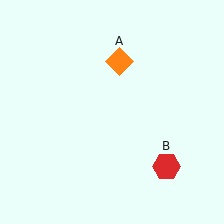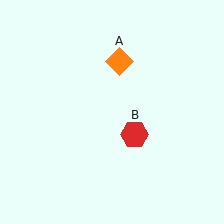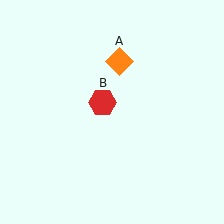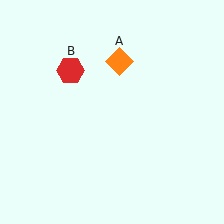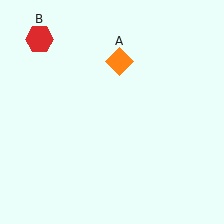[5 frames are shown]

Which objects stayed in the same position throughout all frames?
Orange diamond (object A) remained stationary.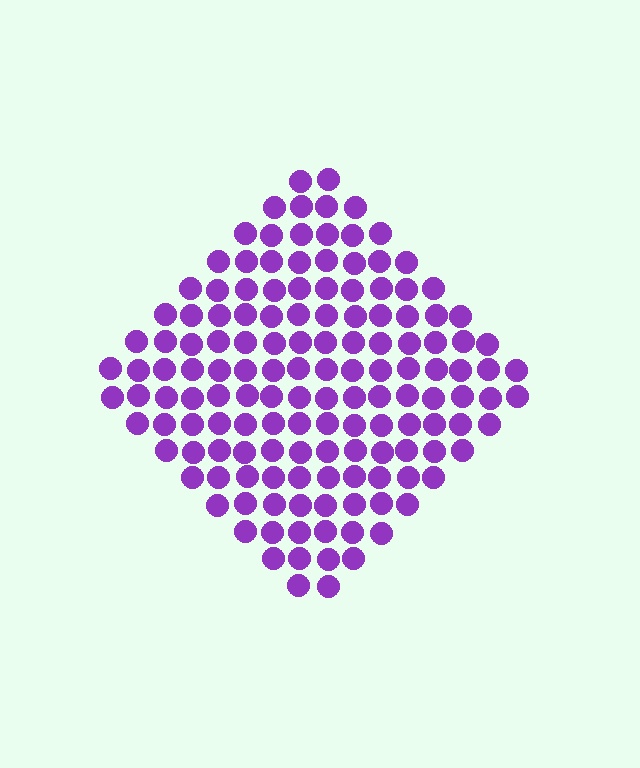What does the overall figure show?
The overall figure shows a diamond.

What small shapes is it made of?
It is made of small circles.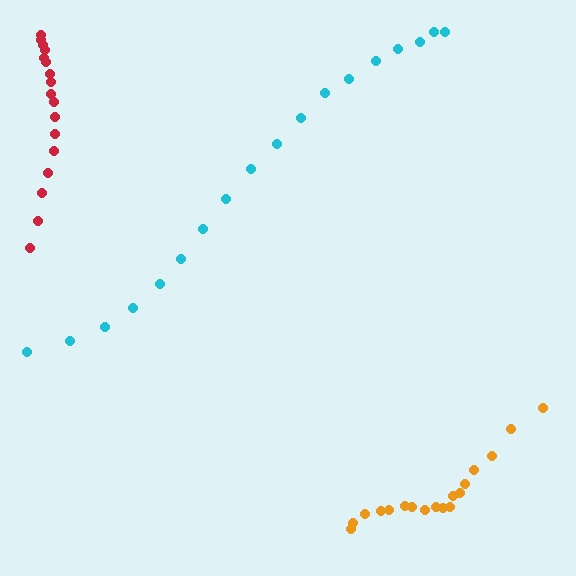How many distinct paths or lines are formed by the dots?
There are 3 distinct paths.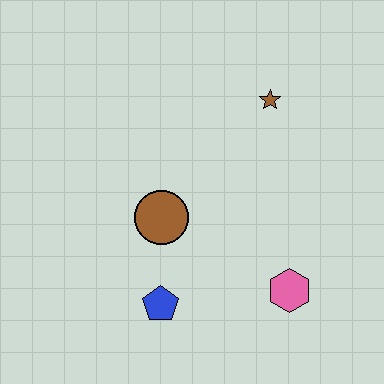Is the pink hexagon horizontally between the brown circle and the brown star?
No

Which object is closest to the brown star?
The brown circle is closest to the brown star.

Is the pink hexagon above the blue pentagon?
Yes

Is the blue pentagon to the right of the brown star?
No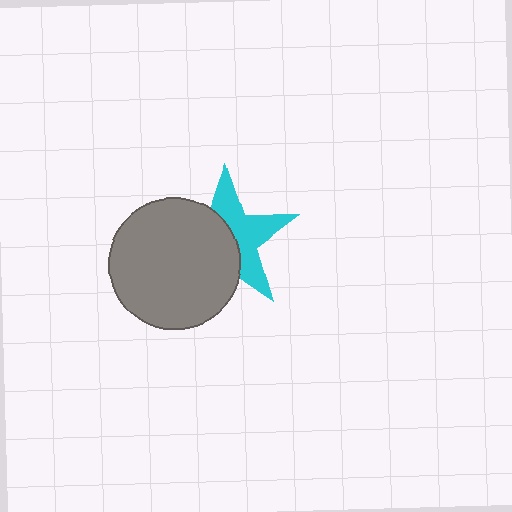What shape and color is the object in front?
The object in front is a gray circle.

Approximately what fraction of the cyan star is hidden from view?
Roughly 52% of the cyan star is hidden behind the gray circle.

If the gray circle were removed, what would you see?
You would see the complete cyan star.